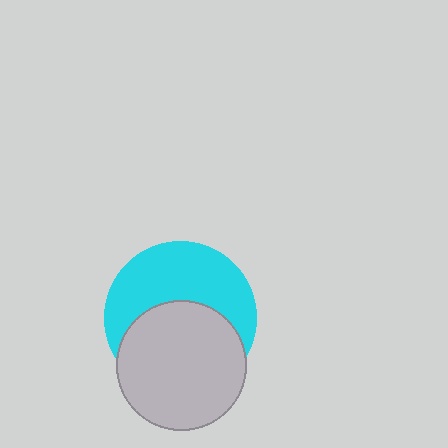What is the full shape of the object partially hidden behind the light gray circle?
The partially hidden object is a cyan circle.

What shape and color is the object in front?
The object in front is a light gray circle.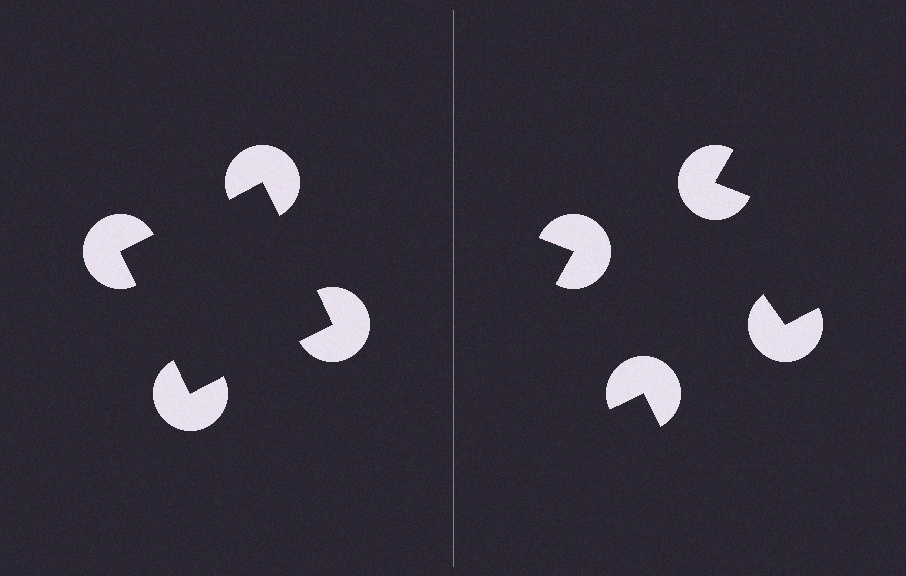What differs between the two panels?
The pac-man discs are positioned identically on both sides; only the wedge orientations differ. On the left they align to a square; on the right they are misaligned.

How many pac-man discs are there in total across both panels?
8 — 4 on each side.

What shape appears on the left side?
An illusory square.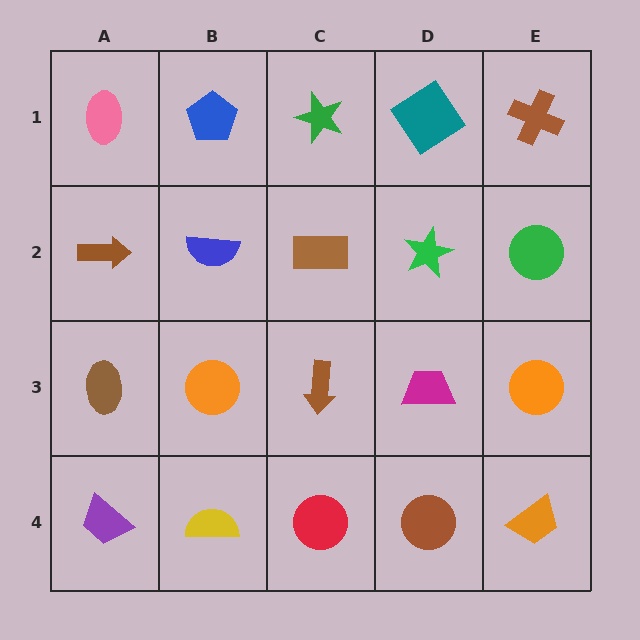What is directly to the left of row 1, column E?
A teal diamond.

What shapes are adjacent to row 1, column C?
A brown rectangle (row 2, column C), a blue pentagon (row 1, column B), a teal diamond (row 1, column D).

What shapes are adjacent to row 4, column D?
A magenta trapezoid (row 3, column D), a red circle (row 4, column C), an orange trapezoid (row 4, column E).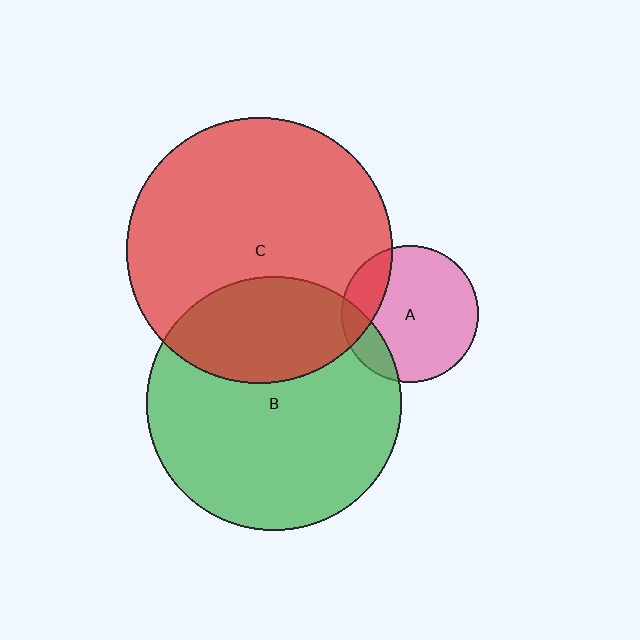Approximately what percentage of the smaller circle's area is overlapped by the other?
Approximately 30%.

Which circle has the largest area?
Circle C (red).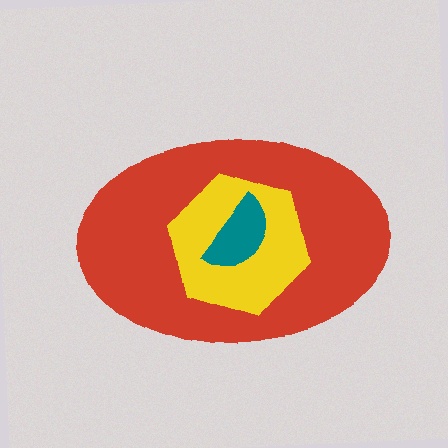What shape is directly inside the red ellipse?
The yellow hexagon.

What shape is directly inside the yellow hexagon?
The teal semicircle.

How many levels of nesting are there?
3.